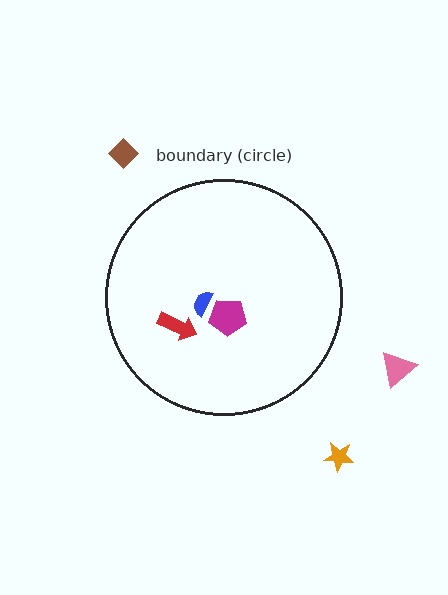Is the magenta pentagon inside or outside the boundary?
Inside.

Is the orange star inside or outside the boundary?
Outside.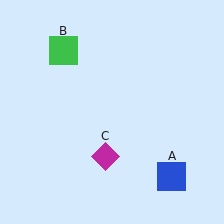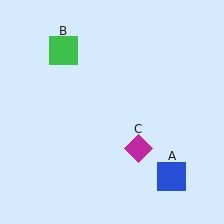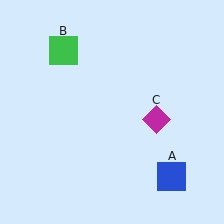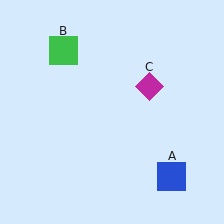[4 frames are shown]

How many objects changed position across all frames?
1 object changed position: magenta diamond (object C).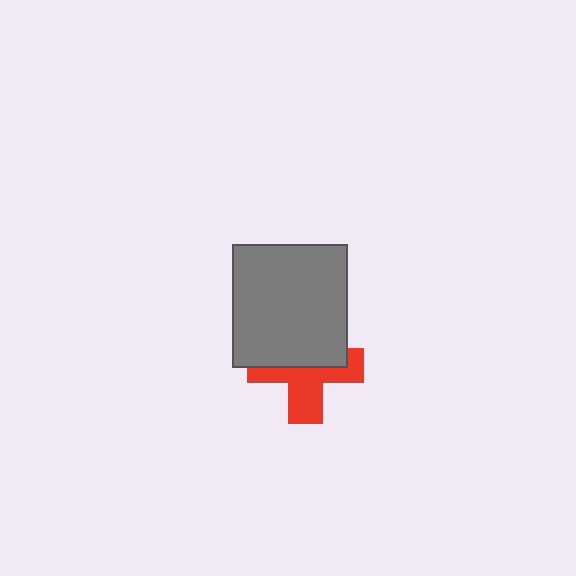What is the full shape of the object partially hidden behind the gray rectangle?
The partially hidden object is a red cross.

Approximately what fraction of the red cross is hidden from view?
Roughly 49% of the red cross is hidden behind the gray rectangle.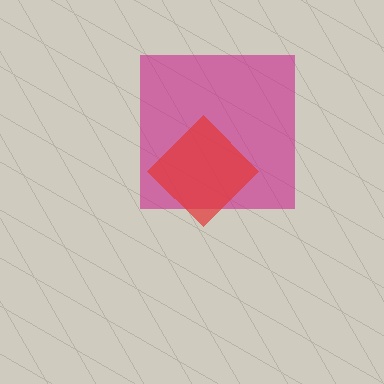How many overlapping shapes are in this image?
There are 2 overlapping shapes in the image.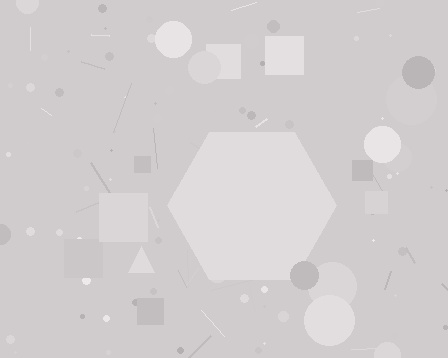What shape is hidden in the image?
A hexagon is hidden in the image.